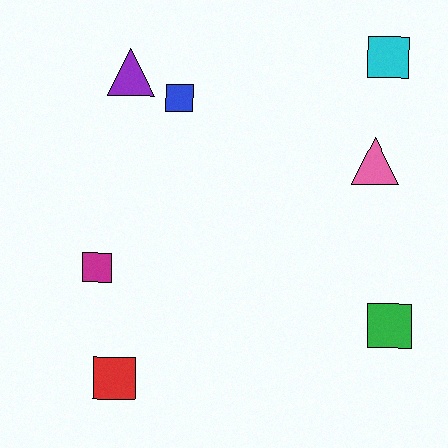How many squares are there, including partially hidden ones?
There are 5 squares.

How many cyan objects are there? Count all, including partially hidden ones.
There is 1 cyan object.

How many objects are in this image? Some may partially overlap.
There are 7 objects.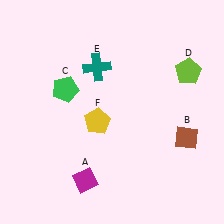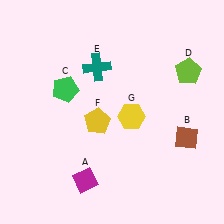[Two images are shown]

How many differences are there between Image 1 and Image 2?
There is 1 difference between the two images.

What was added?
A yellow hexagon (G) was added in Image 2.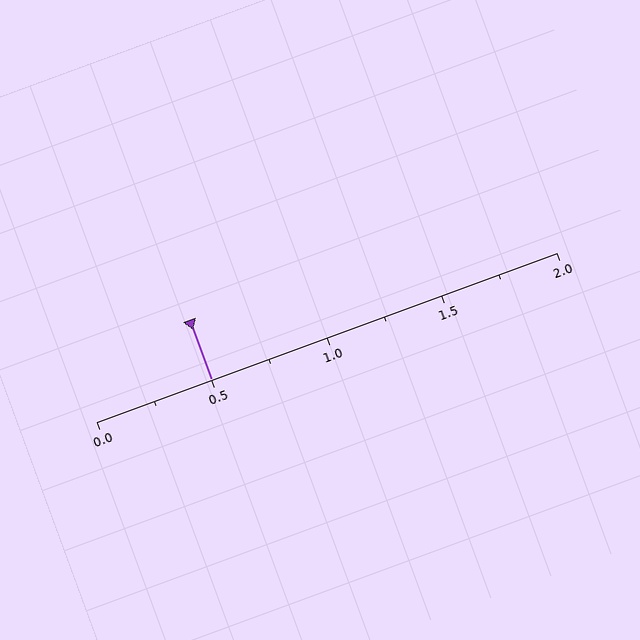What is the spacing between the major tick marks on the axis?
The major ticks are spaced 0.5 apart.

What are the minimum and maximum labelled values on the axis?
The axis runs from 0.0 to 2.0.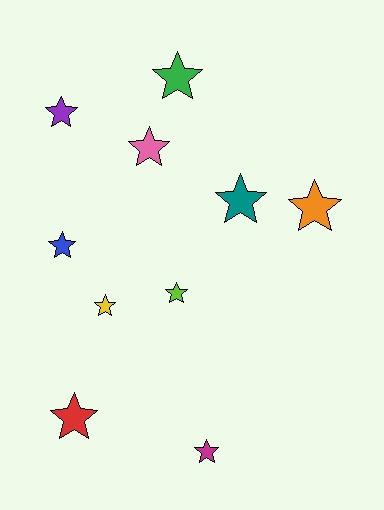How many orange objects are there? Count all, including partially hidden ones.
There is 1 orange object.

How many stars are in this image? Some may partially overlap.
There are 10 stars.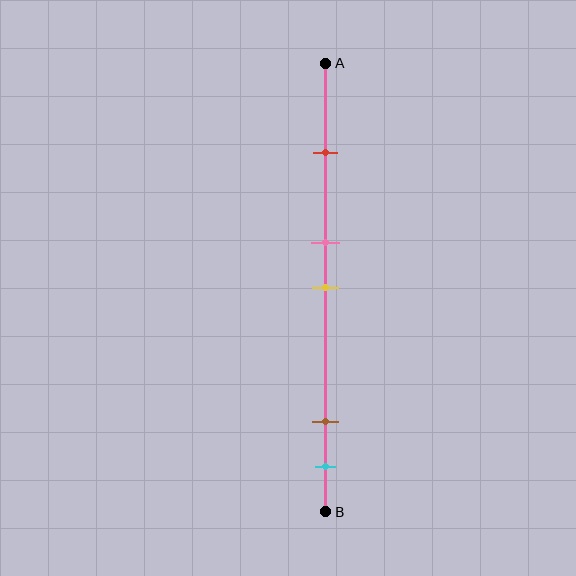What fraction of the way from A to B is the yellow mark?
The yellow mark is approximately 50% (0.5) of the way from A to B.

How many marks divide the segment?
There are 5 marks dividing the segment.